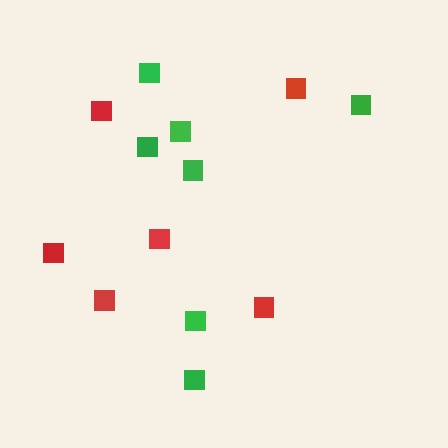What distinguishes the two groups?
There are 2 groups: one group of red squares (6) and one group of green squares (7).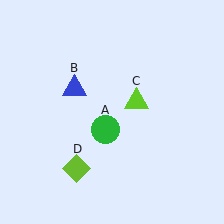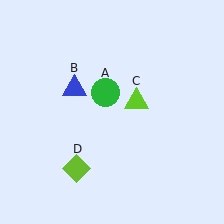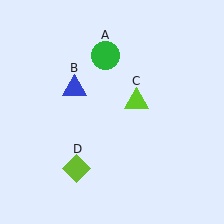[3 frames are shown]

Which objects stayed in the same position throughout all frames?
Blue triangle (object B) and lime triangle (object C) and lime diamond (object D) remained stationary.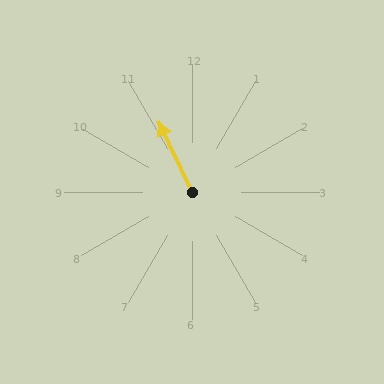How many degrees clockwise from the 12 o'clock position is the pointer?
Approximately 335 degrees.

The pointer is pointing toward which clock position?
Roughly 11 o'clock.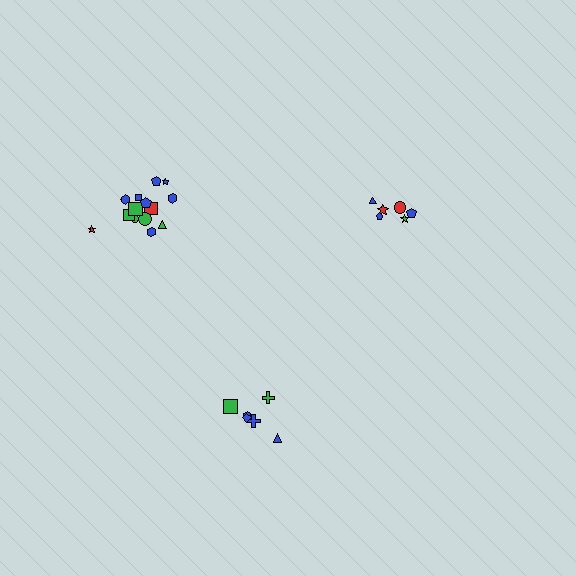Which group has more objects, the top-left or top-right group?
The top-left group.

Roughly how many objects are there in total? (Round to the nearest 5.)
Roughly 25 objects in total.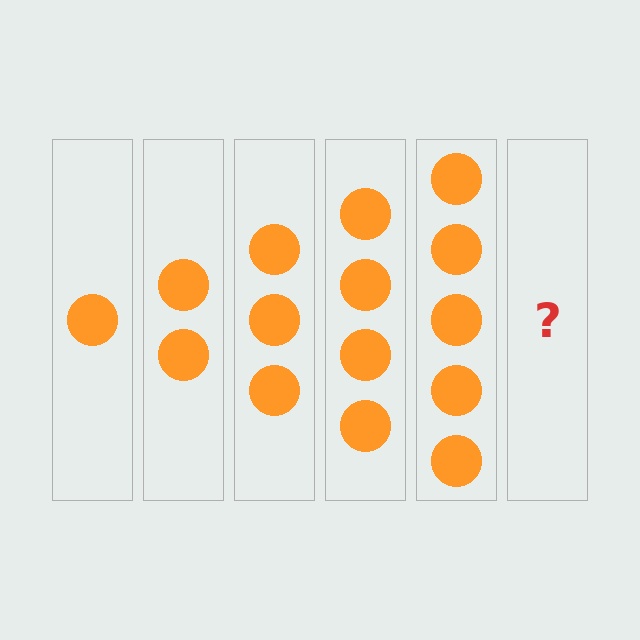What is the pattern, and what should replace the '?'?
The pattern is that each step adds one more circle. The '?' should be 6 circles.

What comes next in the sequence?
The next element should be 6 circles.